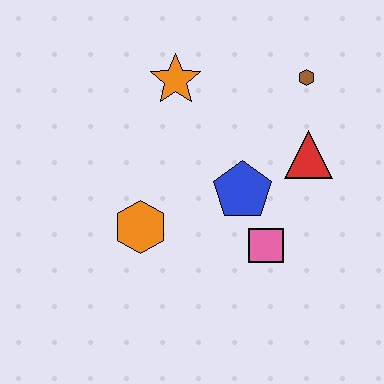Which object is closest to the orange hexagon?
The blue pentagon is closest to the orange hexagon.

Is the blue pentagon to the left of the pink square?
Yes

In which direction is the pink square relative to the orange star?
The pink square is below the orange star.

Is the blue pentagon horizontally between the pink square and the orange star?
Yes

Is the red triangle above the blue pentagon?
Yes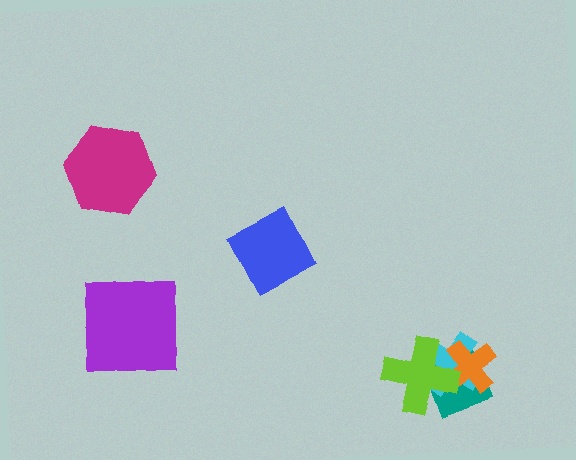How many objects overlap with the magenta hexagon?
0 objects overlap with the magenta hexagon.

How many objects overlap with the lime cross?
3 objects overlap with the lime cross.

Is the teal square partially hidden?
Yes, it is partially covered by another shape.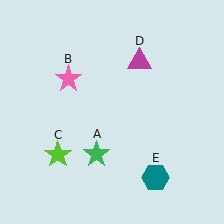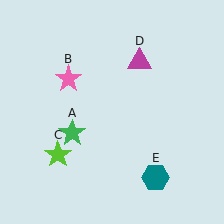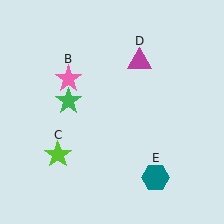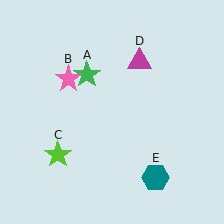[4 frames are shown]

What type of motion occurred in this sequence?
The green star (object A) rotated clockwise around the center of the scene.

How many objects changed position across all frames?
1 object changed position: green star (object A).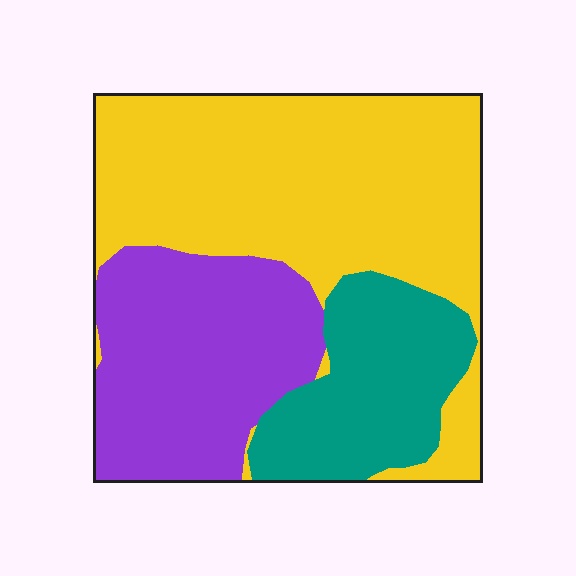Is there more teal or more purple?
Purple.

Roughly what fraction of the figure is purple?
Purple takes up between a sixth and a third of the figure.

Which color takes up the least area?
Teal, at roughly 20%.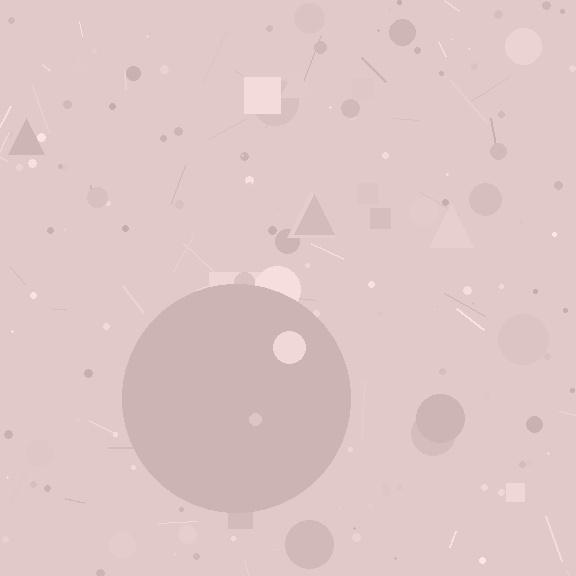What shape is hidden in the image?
A circle is hidden in the image.